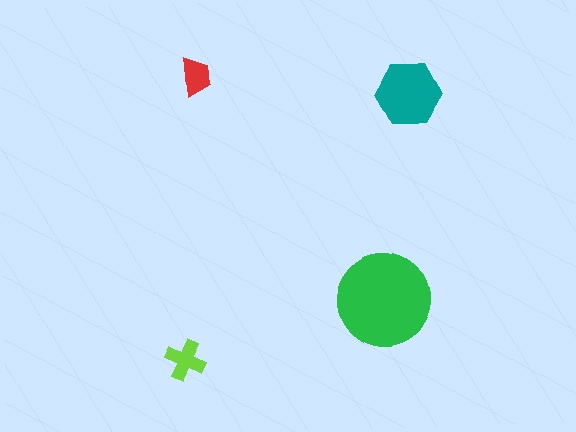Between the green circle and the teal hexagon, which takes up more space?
The green circle.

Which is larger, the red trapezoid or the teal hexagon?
The teal hexagon.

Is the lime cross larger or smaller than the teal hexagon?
Smaller.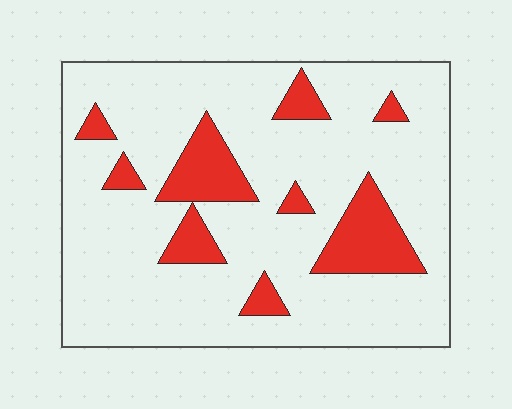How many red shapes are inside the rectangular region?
9.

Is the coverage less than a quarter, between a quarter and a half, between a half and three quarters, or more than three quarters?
Less than a quarter.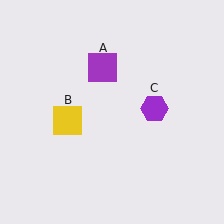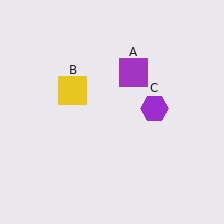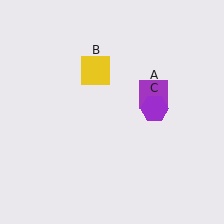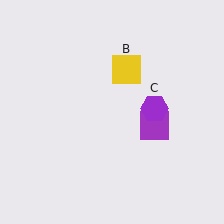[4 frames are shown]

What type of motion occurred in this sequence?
The purple square (object A), yellow square (object B) rotated clockwise around the center of the scene.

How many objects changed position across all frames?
2 objects changed position: purple square (object A), yellow square (object B).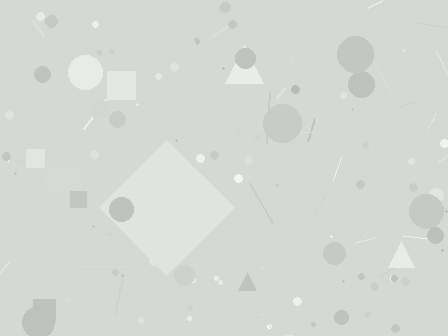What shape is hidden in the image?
A diamond is hidden in the image.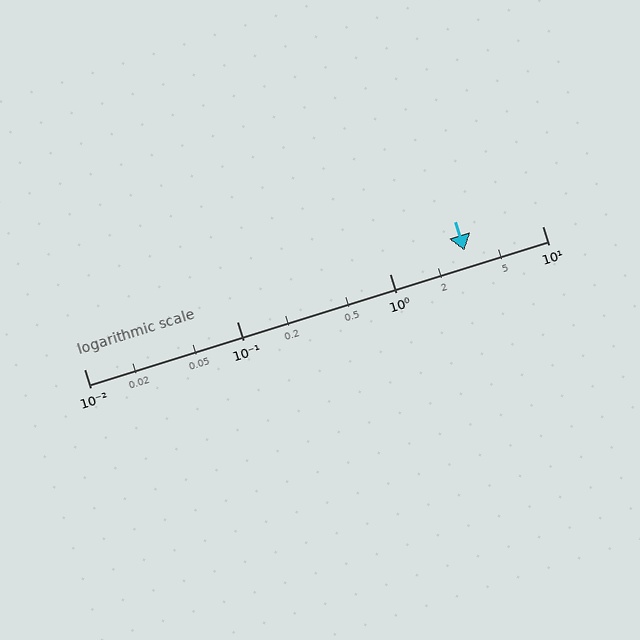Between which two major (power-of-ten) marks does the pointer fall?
The pointer is between 1 and 10.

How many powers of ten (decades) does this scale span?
The scale spans 3 decades, from 0.01 to 10.